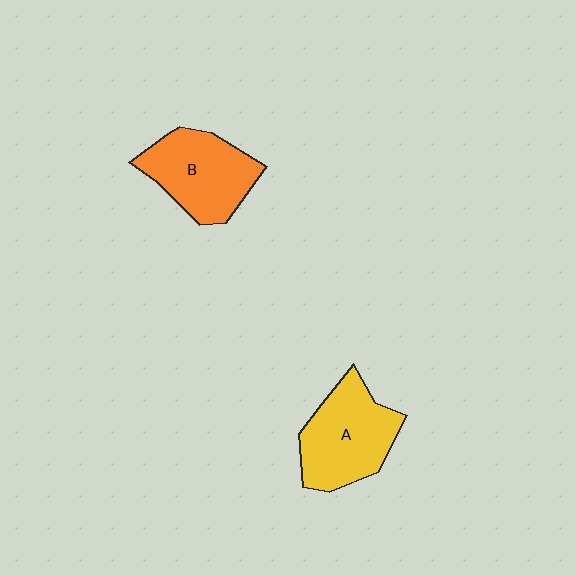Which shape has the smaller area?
Shape B (orange).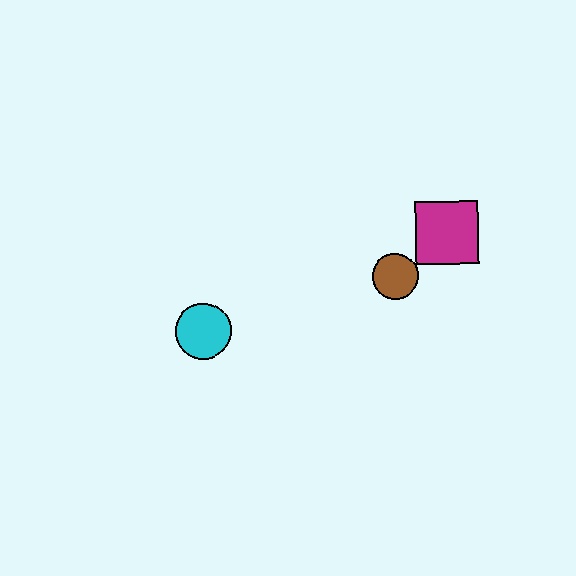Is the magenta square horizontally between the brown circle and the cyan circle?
No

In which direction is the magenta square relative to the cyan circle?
The magenta square is to the right of the cyan circle.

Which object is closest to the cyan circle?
The brown circle is closest to the cyan circle.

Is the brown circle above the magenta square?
No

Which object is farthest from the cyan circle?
The magenta square is farthest from the cyan circle.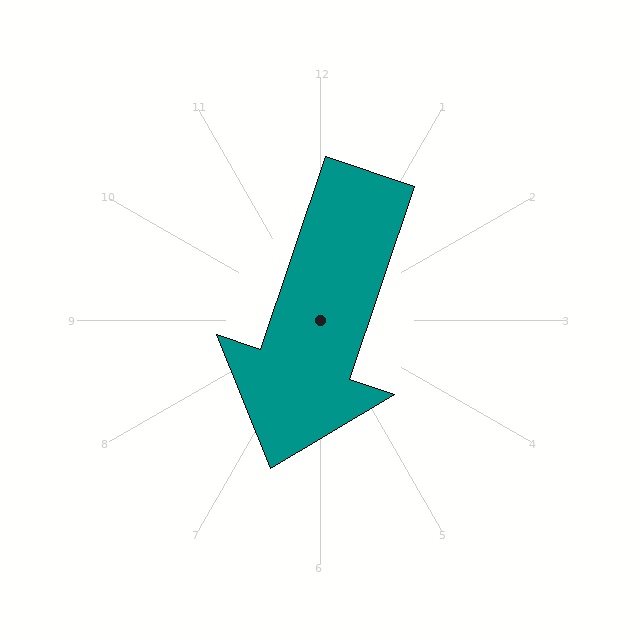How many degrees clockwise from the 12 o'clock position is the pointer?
Approximately 198 degrees.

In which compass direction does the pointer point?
South.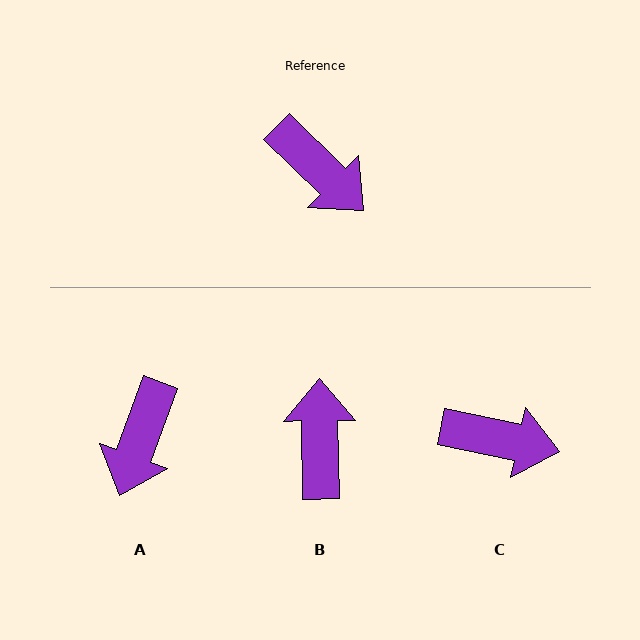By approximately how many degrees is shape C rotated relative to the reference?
Approximately 32 degrees counter-clockwise.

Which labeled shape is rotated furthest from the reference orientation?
B, about 135 degrees away.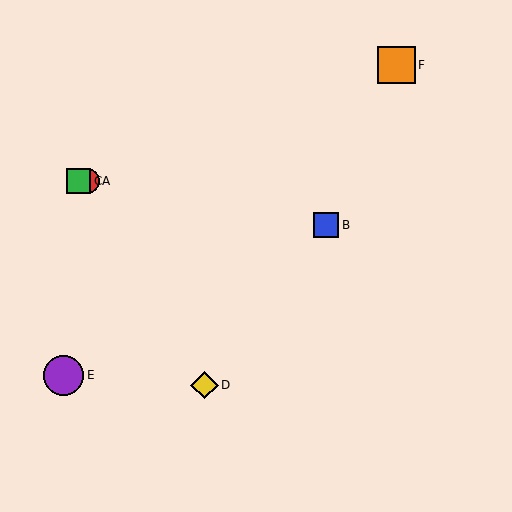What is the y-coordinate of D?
Object D is at y≈385.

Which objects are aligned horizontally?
Objects A, C are aligned horizontally.